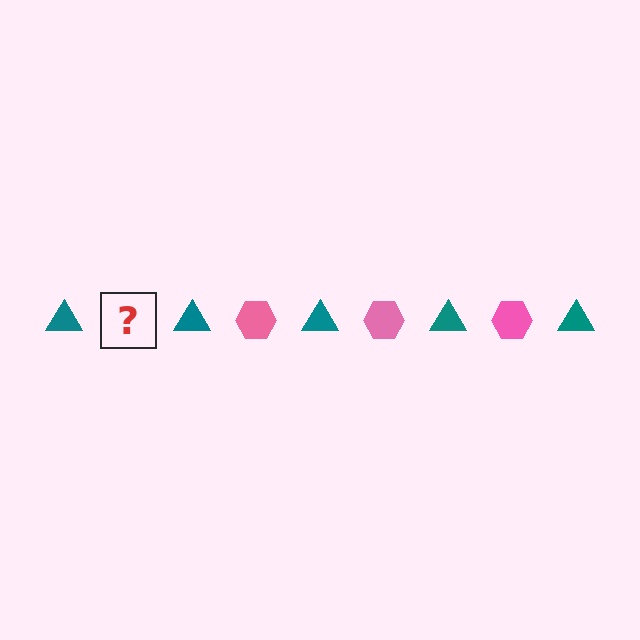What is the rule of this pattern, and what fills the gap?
The rule is that the pattern alternates between teal triangle and pink hexagon. The gap should be filled with a pink hexagon.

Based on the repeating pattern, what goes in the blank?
The blank should be a pink hexagon.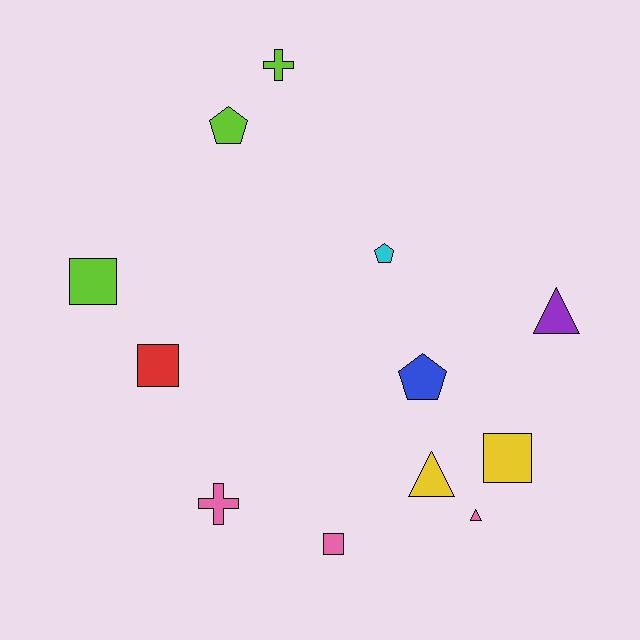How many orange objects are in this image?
There are no orange objects.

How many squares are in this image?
There are 4 squares.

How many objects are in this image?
There are 12 objects.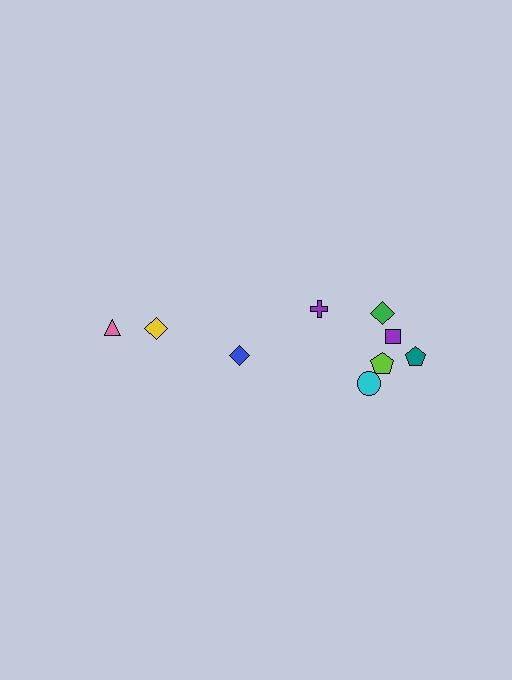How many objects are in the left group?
There are 3 objects.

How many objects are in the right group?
There are 6 objects.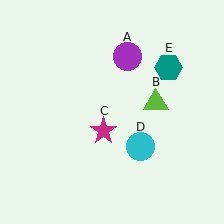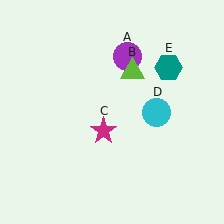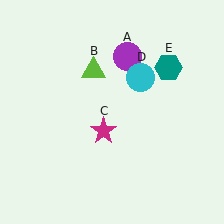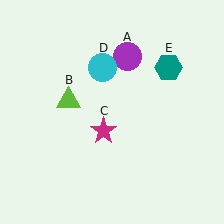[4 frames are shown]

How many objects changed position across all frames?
2 objects changed position: lime triangle (object B), cyan circle (object D).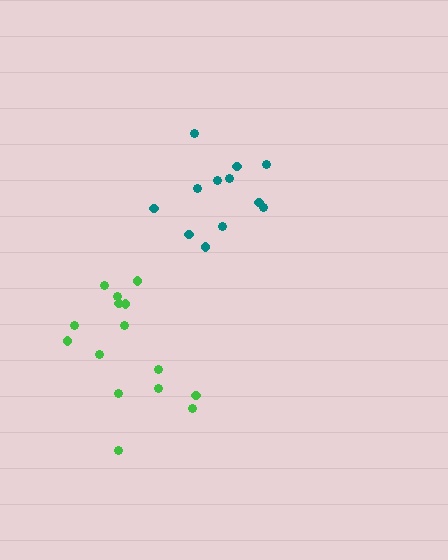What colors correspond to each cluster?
The clusters are colored: green, teal.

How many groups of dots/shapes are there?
There are 2 groups.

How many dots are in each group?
Group 1: 15 dots, Group 2: 12 dots (27 total).